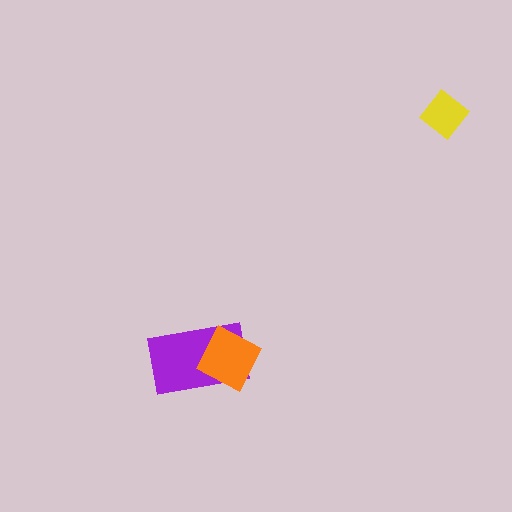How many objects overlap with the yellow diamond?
0 objects overlap with the yellow diamond.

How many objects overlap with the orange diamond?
1 object overlaps with the orange diamond.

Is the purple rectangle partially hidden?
Yes, it is partially covered by another shape.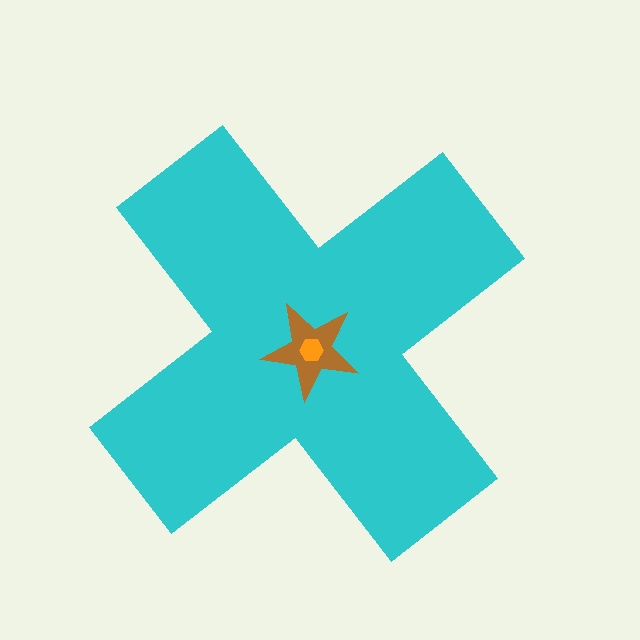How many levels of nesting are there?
3.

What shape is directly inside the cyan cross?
The brown star.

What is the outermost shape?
The cyan cross.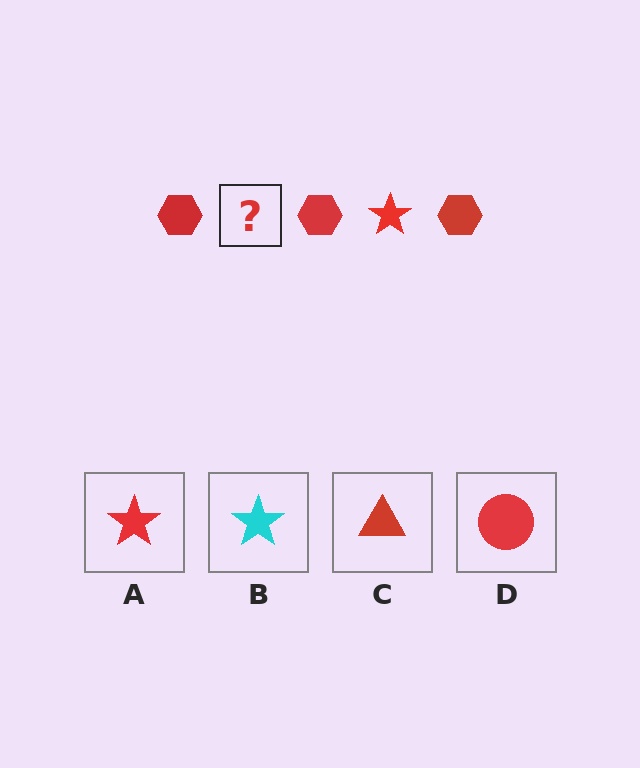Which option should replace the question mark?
Option A.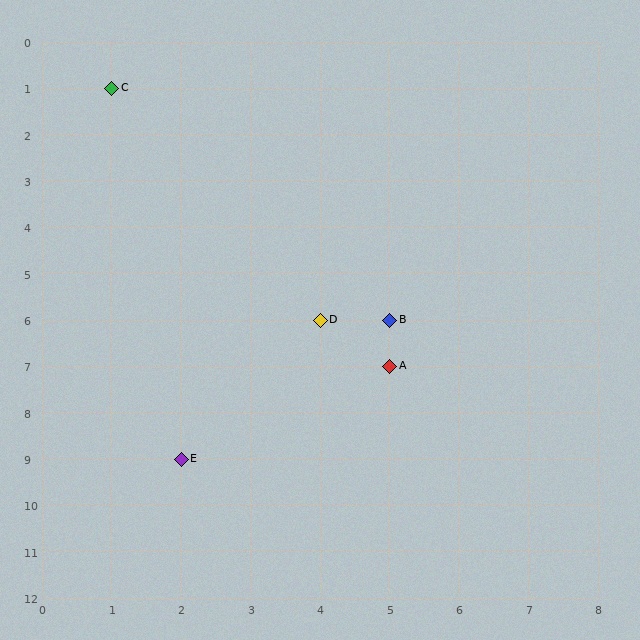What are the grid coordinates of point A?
Point A is at grid coordinates (5, 7).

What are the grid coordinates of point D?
Point D is at grid coordinates (4, 6).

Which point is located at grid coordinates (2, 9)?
Point E is at (2, 9).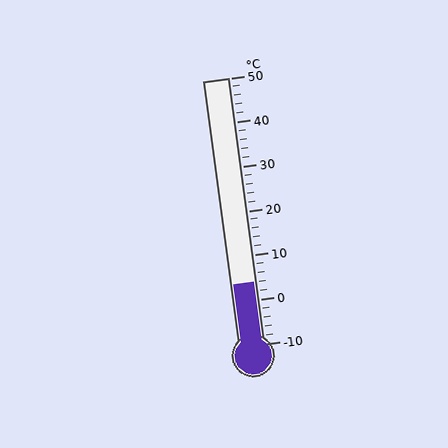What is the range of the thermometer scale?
The thermometer scale ranges from -10°C to 50°C.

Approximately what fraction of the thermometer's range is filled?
The thermometer is filled to approximately 25% of its range.